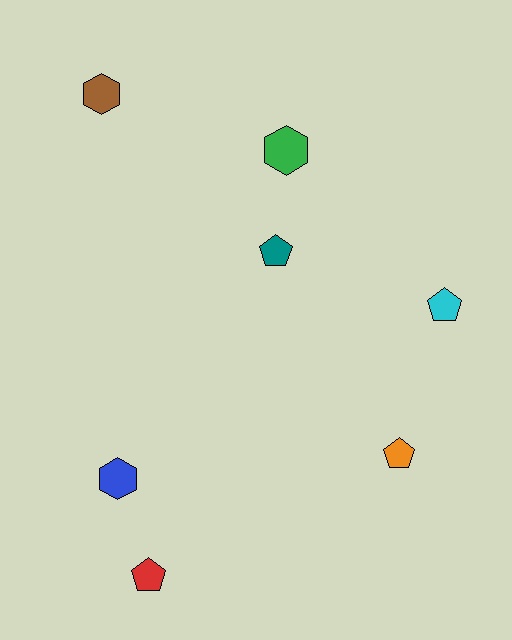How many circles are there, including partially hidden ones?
There are no circles.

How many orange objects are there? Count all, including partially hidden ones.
There is 1 orange object.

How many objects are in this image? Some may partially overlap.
There are 7 objects.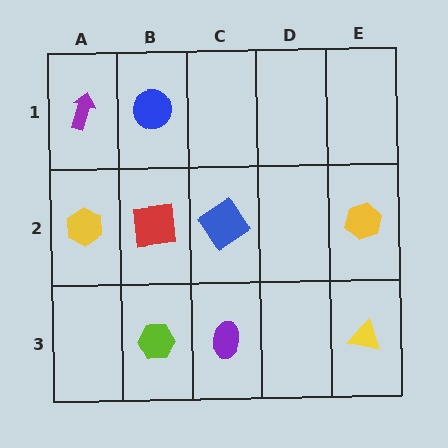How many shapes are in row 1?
2 shapes.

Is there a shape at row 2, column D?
No, that cell is empty.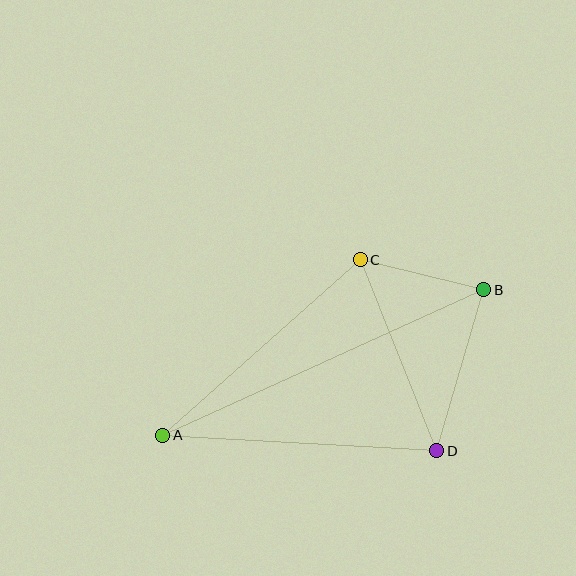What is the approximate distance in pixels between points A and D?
The distance between A and D is approximately 274 pixels.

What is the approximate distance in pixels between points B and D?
The distance between B and D is approximately 168 pixels.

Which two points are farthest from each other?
Points A and B are farthest from each other.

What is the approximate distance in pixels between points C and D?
The distance between C and D is approximately 206 pixels.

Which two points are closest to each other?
Points B and C are closest to each other.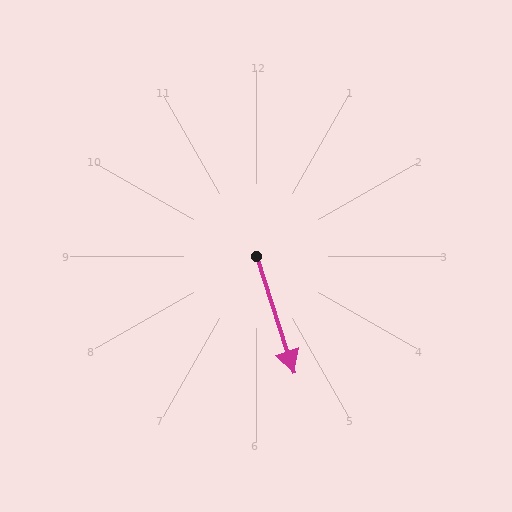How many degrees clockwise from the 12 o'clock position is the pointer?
Approximately 162 degrees.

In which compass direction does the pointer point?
South.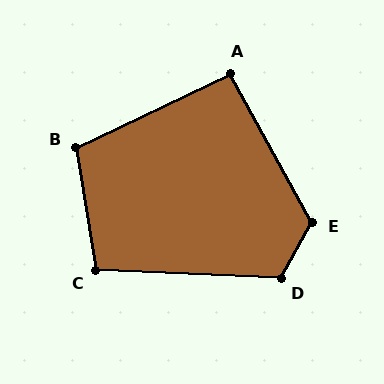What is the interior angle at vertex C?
Approximately 102 degrees (obtuse).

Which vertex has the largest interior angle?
E, at approximately 122 degrees.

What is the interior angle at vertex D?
Approximately 116 degrees (obtuse).